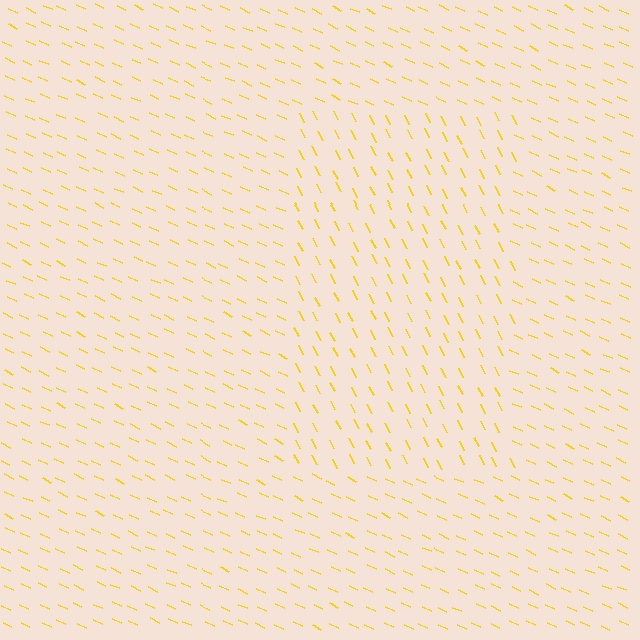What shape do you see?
I see a rectangle.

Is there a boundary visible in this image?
Yes, there is a texture boundary formed by a change in line orientation.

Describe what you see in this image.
The image is filled with small yellow line segments. A rectangle region in the image has lines oriented differently from the surrounding lines, creating a visible texture boundary.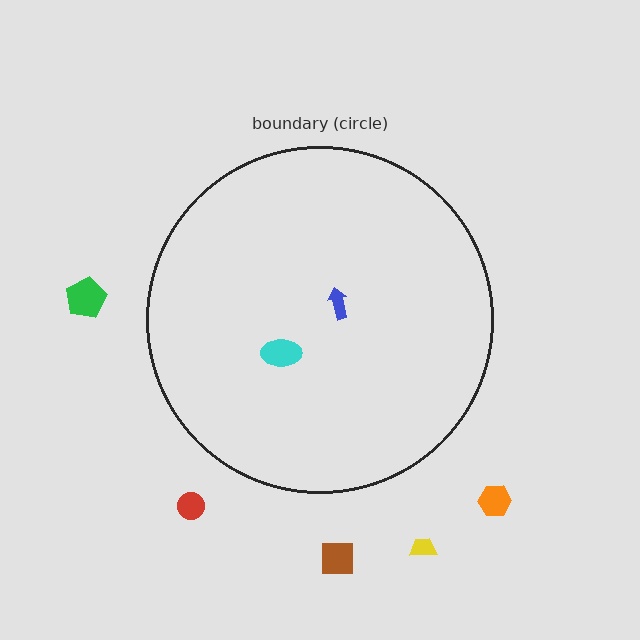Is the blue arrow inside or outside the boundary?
Inside.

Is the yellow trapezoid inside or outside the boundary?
Outside.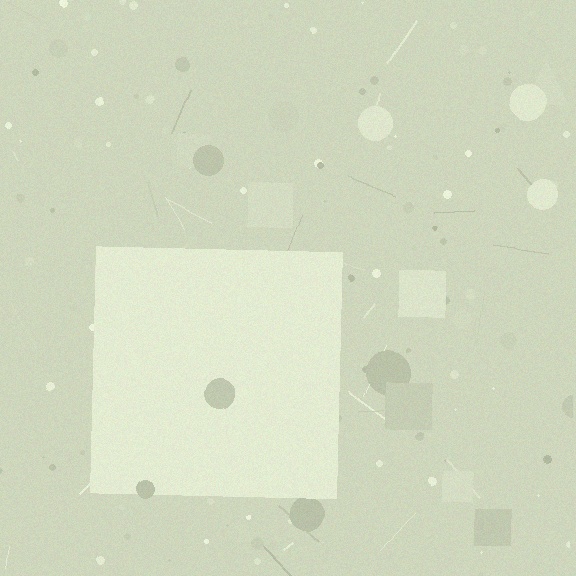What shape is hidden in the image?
A square is hidden in the image.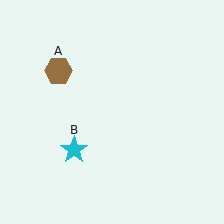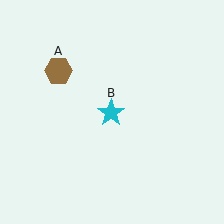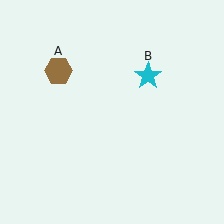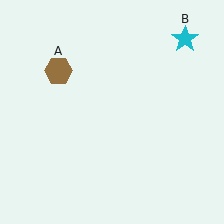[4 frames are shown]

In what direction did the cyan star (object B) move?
The cyan star (object B) moved up and to the right.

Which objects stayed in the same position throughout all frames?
Brown hexagon (object A) remained stationary.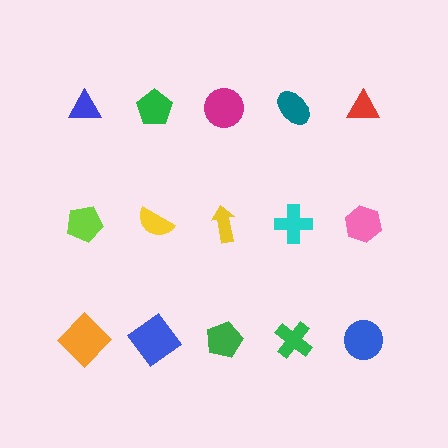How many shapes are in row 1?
5 shapes.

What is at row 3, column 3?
A green pentagon.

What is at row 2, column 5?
A pink hexagon.